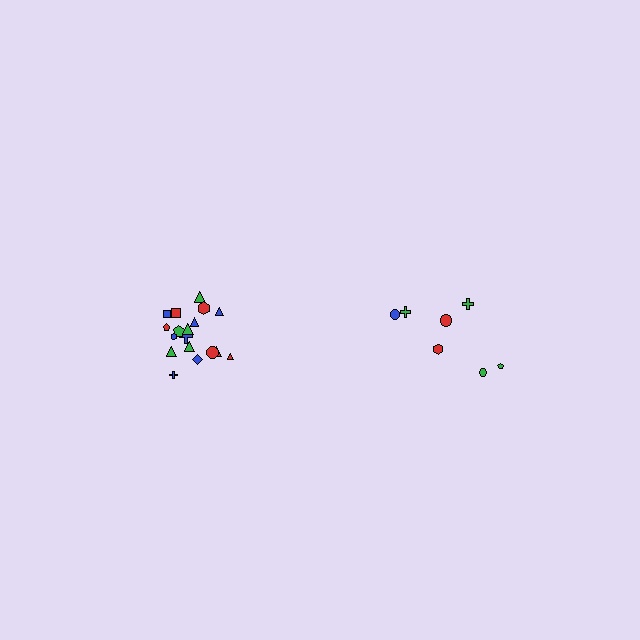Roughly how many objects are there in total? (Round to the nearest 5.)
Roughly 25 objects in total.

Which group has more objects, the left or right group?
The left group.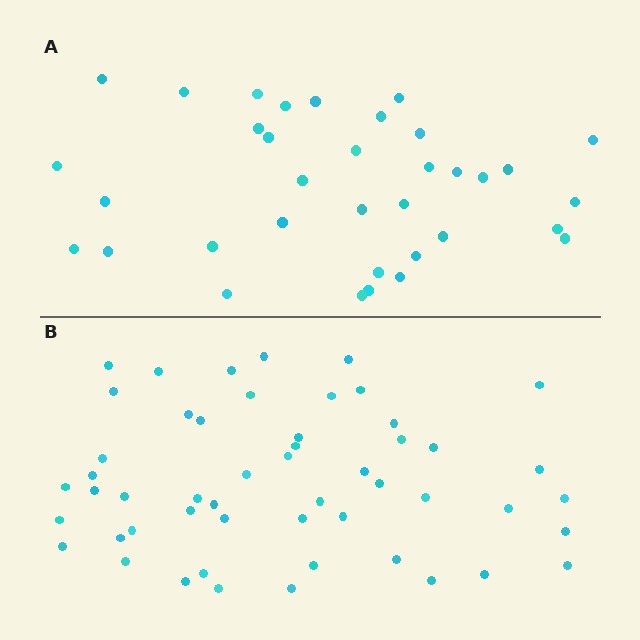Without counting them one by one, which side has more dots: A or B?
Region B (the bottom region) has more dots.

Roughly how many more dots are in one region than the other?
Region B has approximately 15 more dots than region A.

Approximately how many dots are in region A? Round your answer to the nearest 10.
About 40 dots. (The exact count is 35, which rounds to 40.)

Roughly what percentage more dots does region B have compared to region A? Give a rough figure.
About 50% more.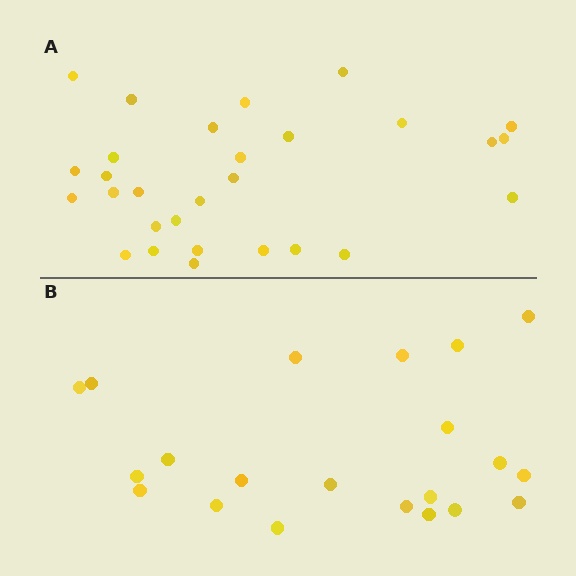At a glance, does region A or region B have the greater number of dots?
Region A (the top region) has more dots.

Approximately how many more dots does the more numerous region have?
Region A has roughly 8 or so more dots than region B.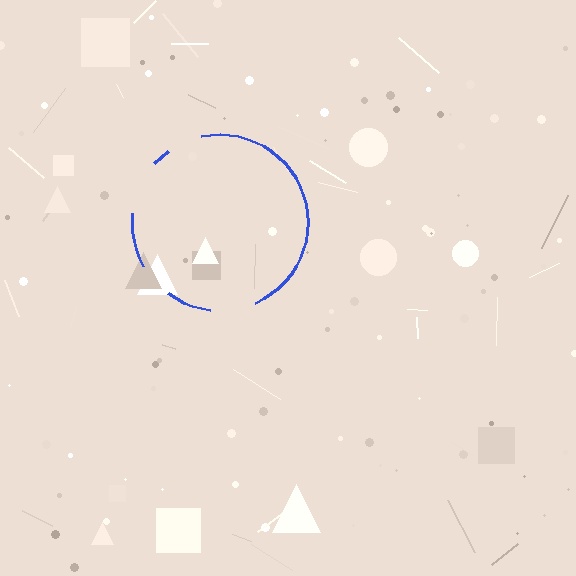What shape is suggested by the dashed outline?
The dashed outline suggests a circle.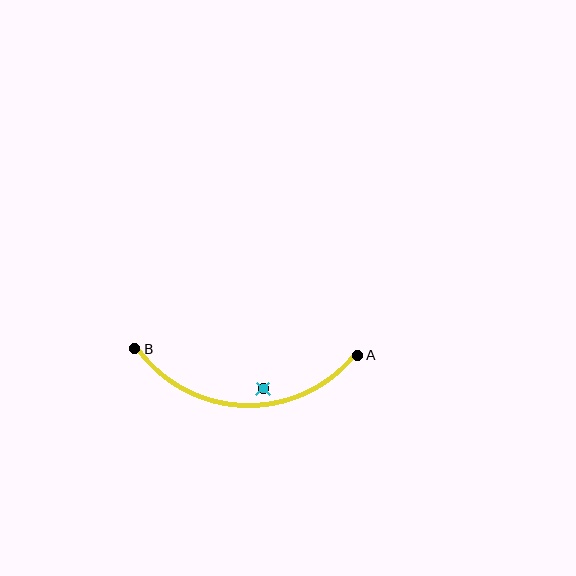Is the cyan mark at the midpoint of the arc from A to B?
No — the cyan mark does not lie on the arc at all. It sits slightly inside the curve.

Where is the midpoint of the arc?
The arc midpoint is the point on the curve farthest from the straight line joining A and B. It sits below that line.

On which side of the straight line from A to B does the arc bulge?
The arc bulges below the straight line connecting A and B.